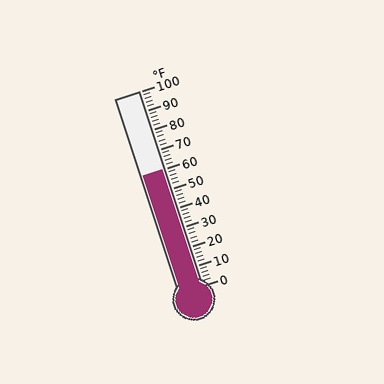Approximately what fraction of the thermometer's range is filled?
The thermometer is filled to approximately 60% of its range.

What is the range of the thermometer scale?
The thermometer scale ranges from 0°F to 100°F.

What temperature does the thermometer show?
The thermometer shows approximately 60°F.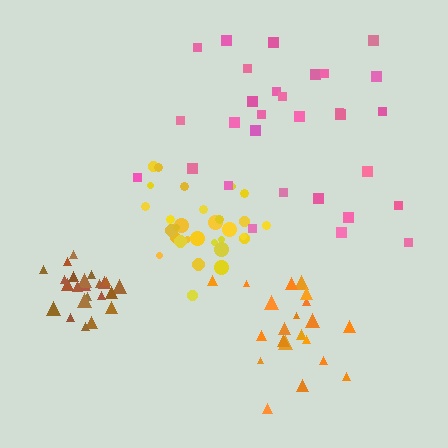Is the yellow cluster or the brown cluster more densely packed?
Brown.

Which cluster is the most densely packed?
Brown.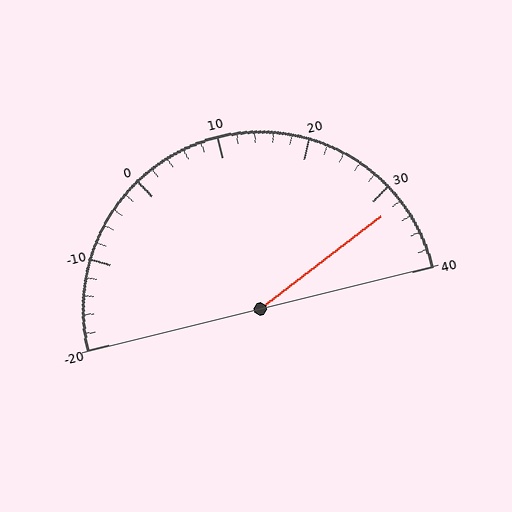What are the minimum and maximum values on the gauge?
The gauge ranges from -20 to 40.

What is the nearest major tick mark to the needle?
The nearest major tick mark is 30.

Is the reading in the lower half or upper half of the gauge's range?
The reading is in the upper half of the range (-20 to 40).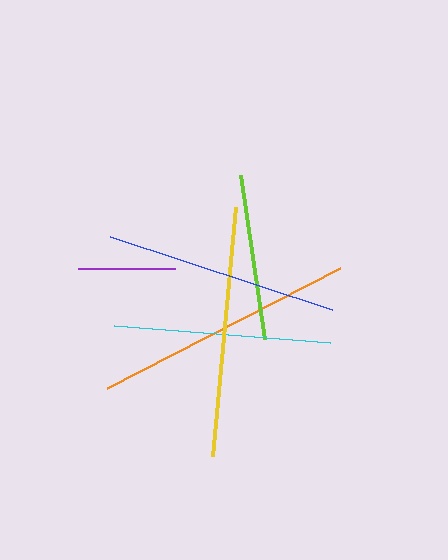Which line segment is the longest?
The orange line is the longest at approximately 261 pixels.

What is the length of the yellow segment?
The yellow segment is approximately 251 pixels long.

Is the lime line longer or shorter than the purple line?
The lime line is longer than the purple line.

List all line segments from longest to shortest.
From longest to shortest: orange, yellow, blue, cyan, lime, purple.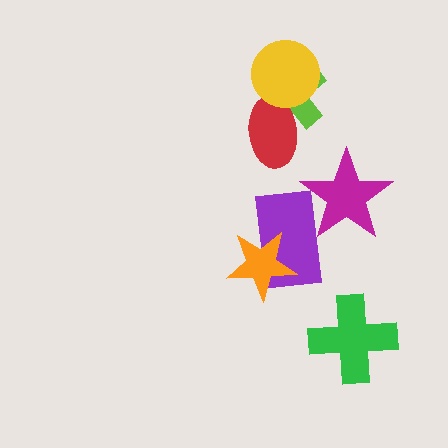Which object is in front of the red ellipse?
The yellow circle is in front of the red ellipse.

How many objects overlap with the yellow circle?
2 objects overlap with the yellow circle.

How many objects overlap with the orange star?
1 object overlaps with the orange star.